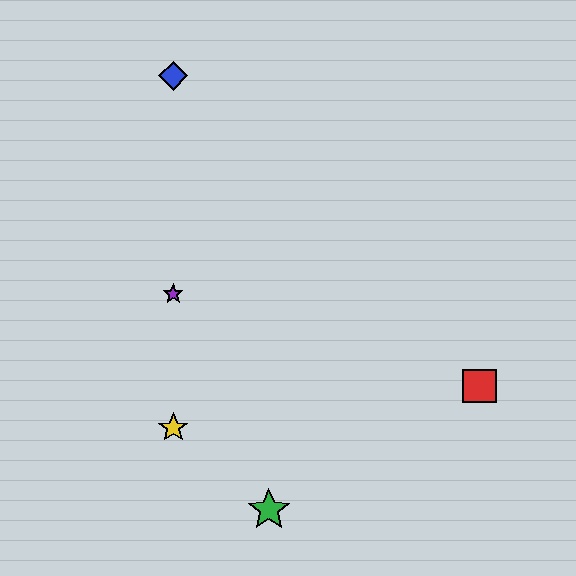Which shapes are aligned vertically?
The blue diamond, the yellow star, the purple star are aligned vertically.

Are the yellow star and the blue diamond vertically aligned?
Yes, both are at x≈173.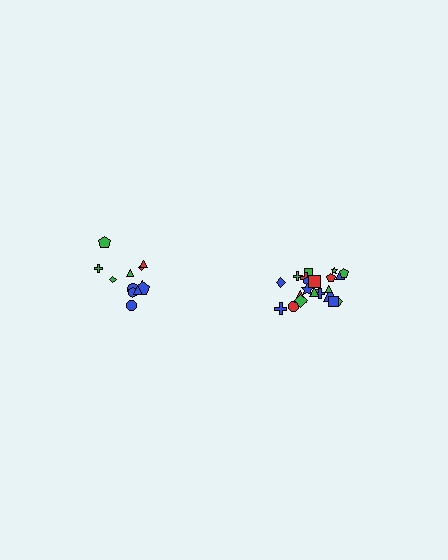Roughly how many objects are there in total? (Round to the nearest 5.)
Roughly 35 objects in total.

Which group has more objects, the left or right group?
The right group.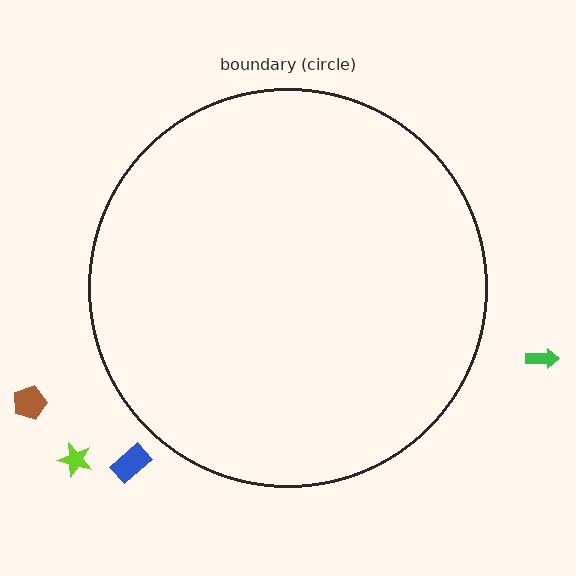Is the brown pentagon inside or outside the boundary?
Outside.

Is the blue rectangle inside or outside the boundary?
Outside.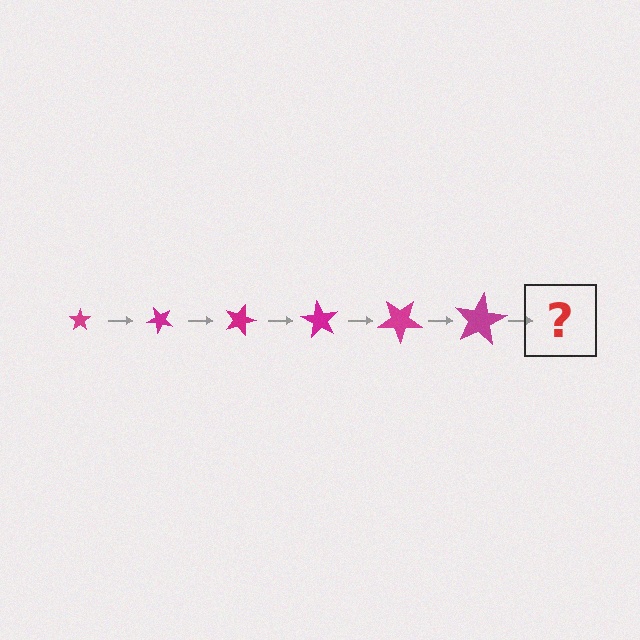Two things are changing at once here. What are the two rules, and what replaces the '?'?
The two rules are that the star grows larger each step and it rotates 45 degrees each step. The '?' should be a star, larger than the previous one and rotated 270 degrees from the start.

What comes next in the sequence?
The next element should be a star, larger than the previous one and rotated 270 degrees from the start.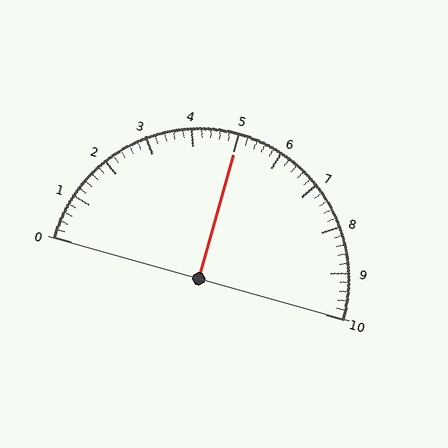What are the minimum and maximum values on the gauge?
The gauge ranges from 0 to 10.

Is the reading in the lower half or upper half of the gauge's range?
The reading is in the upper half of the range (0 to 10).